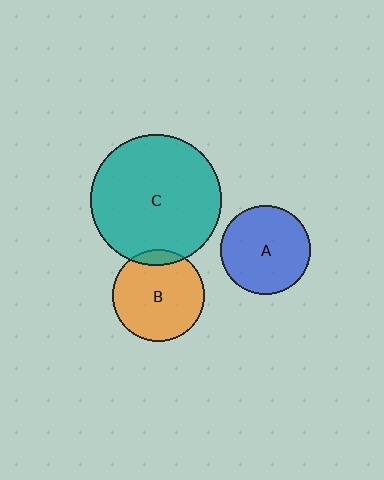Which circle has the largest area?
Circle C (teal).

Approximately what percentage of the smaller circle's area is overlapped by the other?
Approximately 10%.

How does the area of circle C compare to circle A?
Approximately 2.1 times.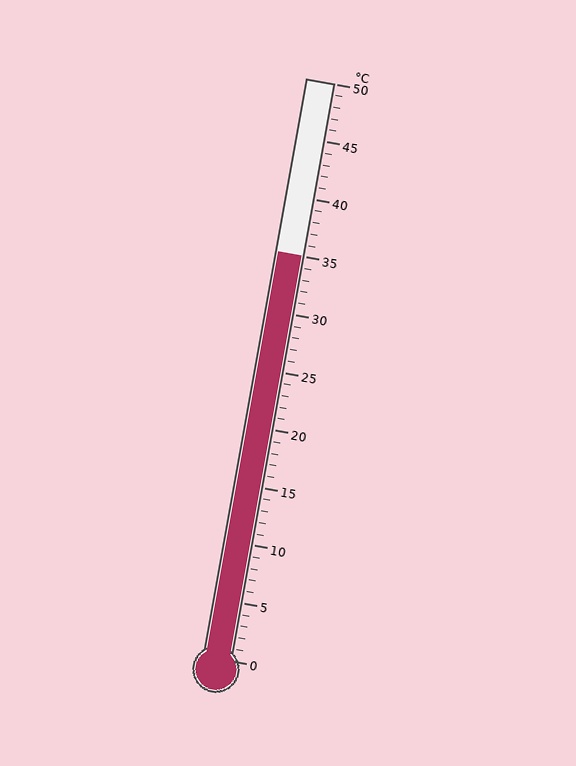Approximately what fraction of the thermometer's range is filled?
The thermometer is filled to approximately 70% of its range.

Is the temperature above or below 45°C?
The temperature is below 45°C.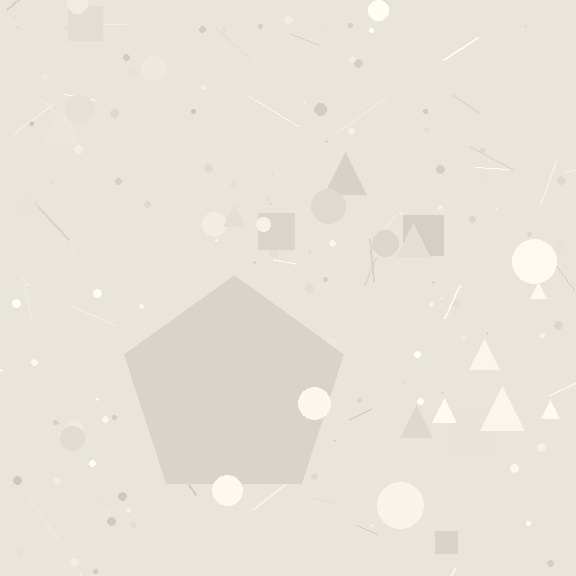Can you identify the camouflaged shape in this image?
The camouflaged shape is a pentagon.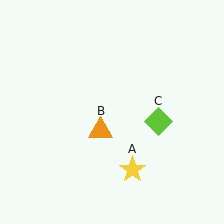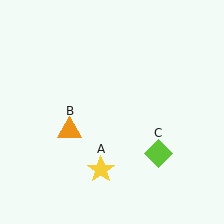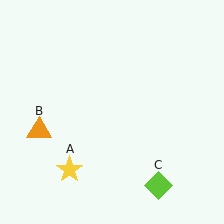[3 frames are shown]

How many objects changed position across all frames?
3 objects changed position: yellow star (object A), orange triangle (object B), lime diamond (object C).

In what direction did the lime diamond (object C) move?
The lime diamond (object C) moved down.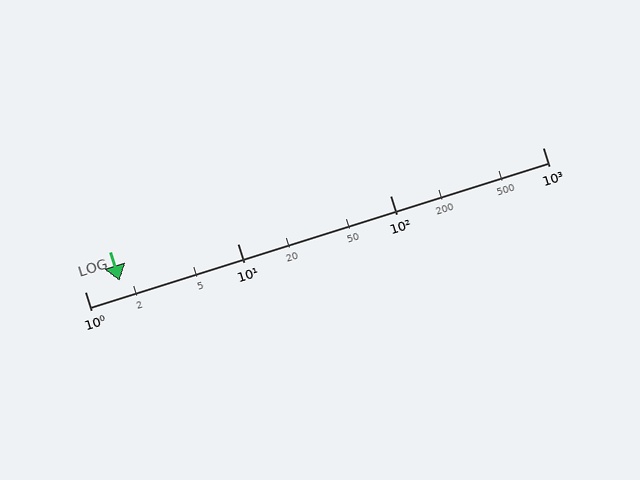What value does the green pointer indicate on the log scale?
The pointer indicates approximately 1.7.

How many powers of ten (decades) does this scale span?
The scale spans 3 decades, from 1 to 1000.